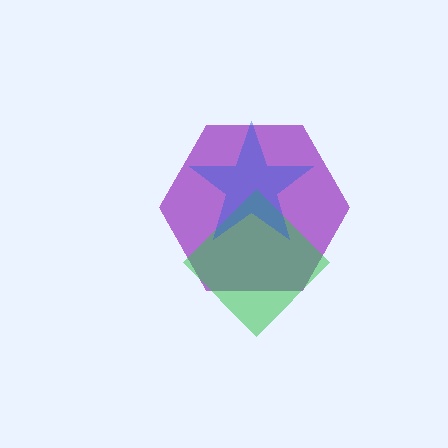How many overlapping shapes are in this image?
There are 3 overlapping shapes in the image.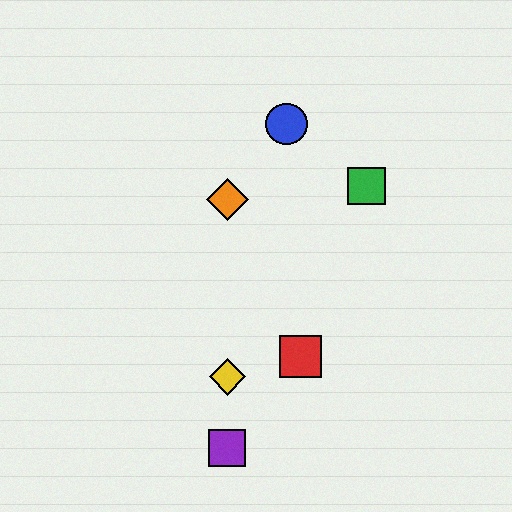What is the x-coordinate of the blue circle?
The blue circle is at x≈287.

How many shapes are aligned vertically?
3 shapes (the yellow diamond, the purple square, the orange diamond) are aligned vertically.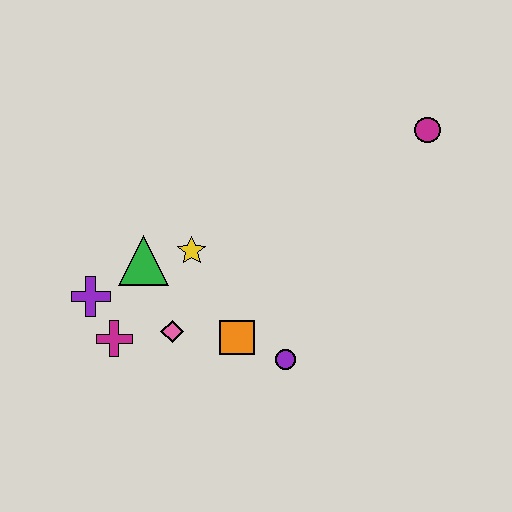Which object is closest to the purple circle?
The orange square is closest to the purple circle.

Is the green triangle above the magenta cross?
Yes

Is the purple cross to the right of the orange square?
No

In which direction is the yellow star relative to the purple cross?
The yellow star is to the right of the purple cross.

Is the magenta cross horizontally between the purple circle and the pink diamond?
No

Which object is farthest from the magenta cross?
The magenta circle is farthest from the magenta cross.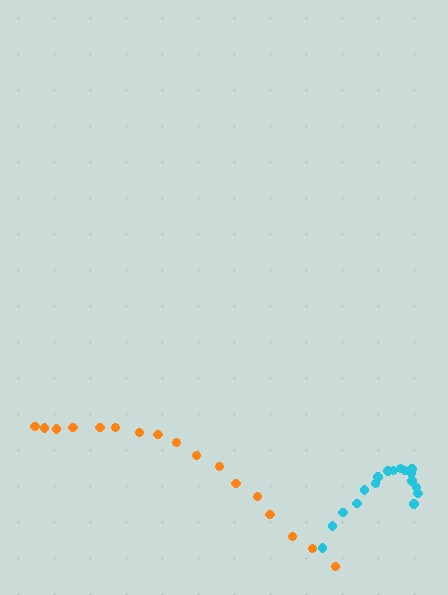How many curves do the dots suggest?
There are 2 distinct paths.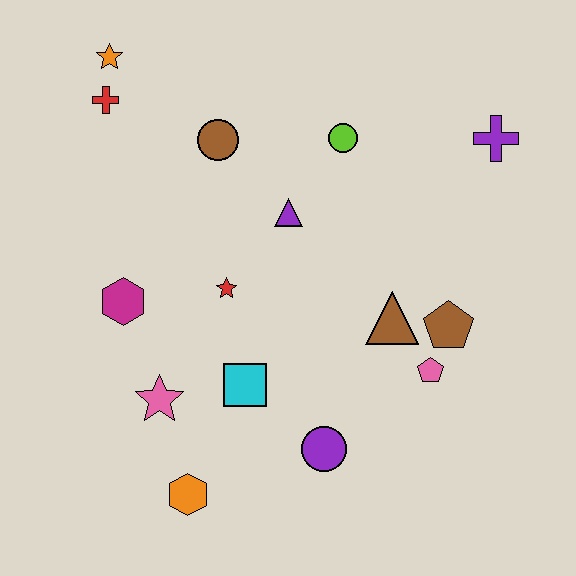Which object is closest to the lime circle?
The purple triangle is closest to the lime circle.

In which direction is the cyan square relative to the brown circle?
The cyan square is below the brown circle.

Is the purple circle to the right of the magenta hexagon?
Yes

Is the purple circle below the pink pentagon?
Yes